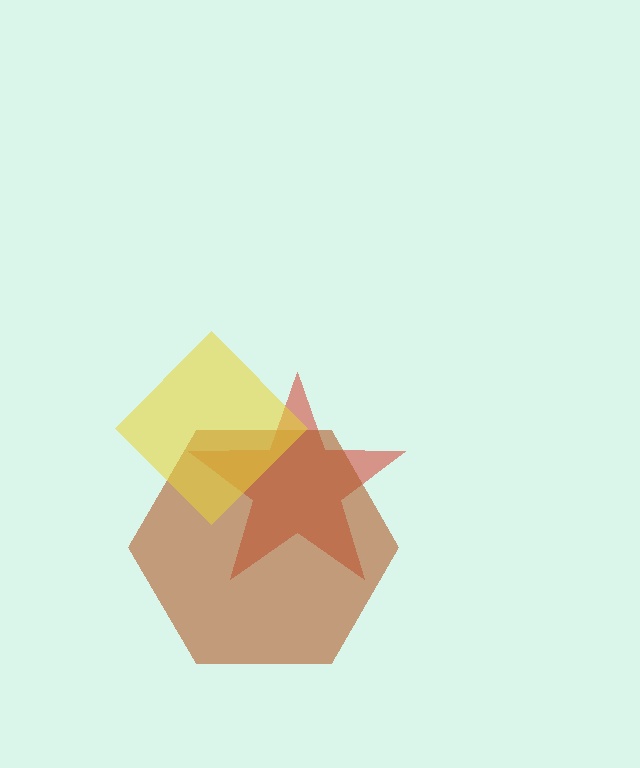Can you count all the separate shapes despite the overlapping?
Yes, there are 3 separate shapes.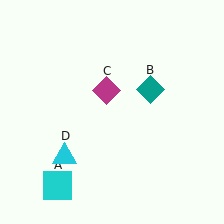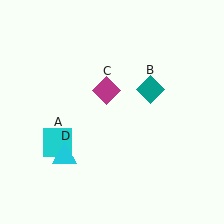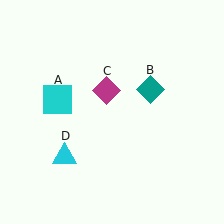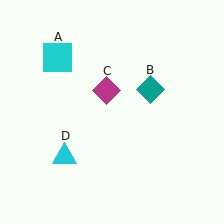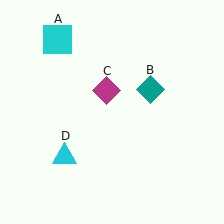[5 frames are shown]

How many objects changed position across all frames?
1 object changed position: cyan square (object A).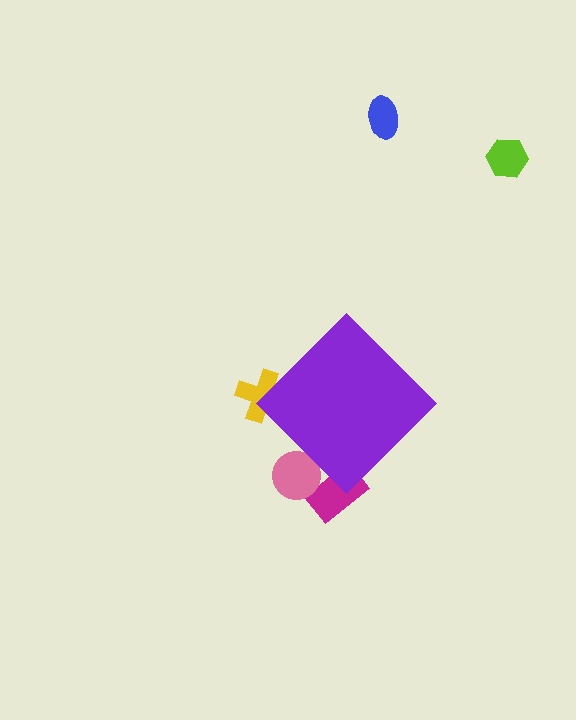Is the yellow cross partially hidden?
Yes, the yellow cross is partially hidden behind the purple diamond.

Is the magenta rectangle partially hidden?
Yes, the magenta rectangle is partially hidden behind the purple diamond.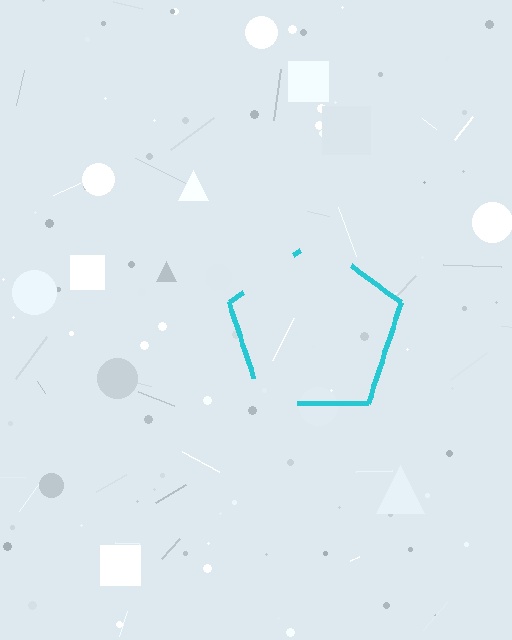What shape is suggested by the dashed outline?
The dashed outline suggests a pentagon.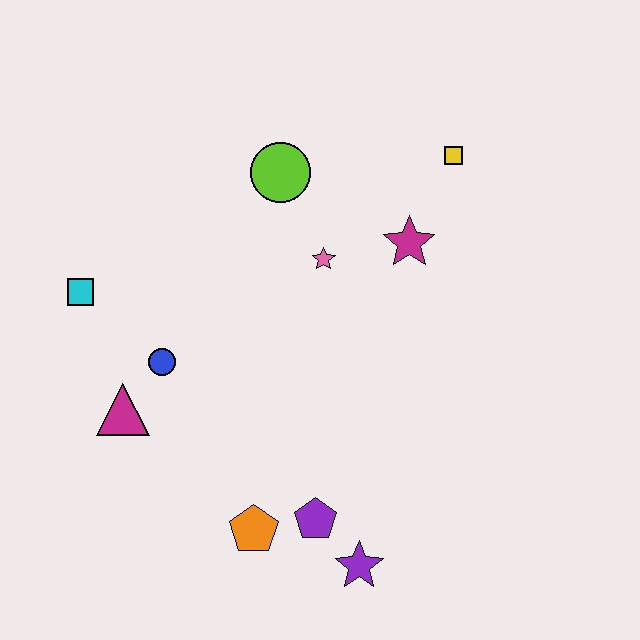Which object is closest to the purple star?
The purple pentagon is closest to the purple star.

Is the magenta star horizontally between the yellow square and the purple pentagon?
Yes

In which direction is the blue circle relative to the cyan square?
The blue circle is to the right of the cyan square.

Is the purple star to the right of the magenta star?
No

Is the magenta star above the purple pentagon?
Yes